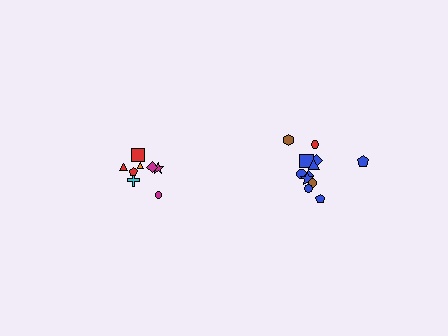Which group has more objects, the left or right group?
The right group.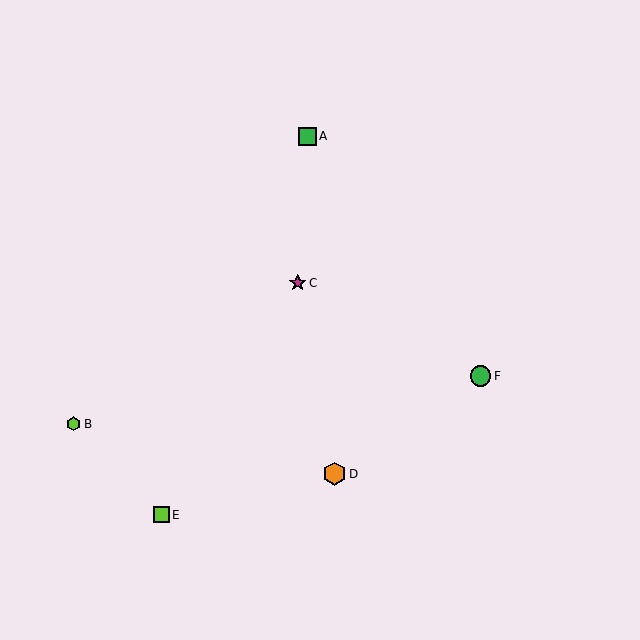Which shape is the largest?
The orange hexagon (labeled D) is the largest.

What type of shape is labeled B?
Shape B is a lime hexagon.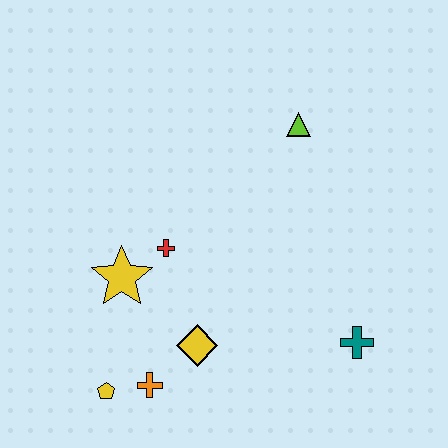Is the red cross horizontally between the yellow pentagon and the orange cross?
No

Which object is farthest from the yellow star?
The teal cross is farthest from the yellow star.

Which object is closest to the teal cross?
The yellow diamond is closest to the teal cross.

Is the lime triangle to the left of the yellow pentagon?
No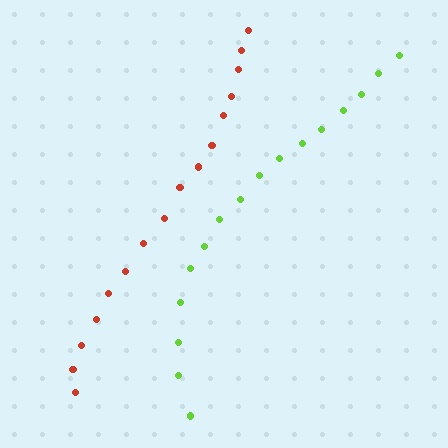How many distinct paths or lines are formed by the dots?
There are 2 distinct paths.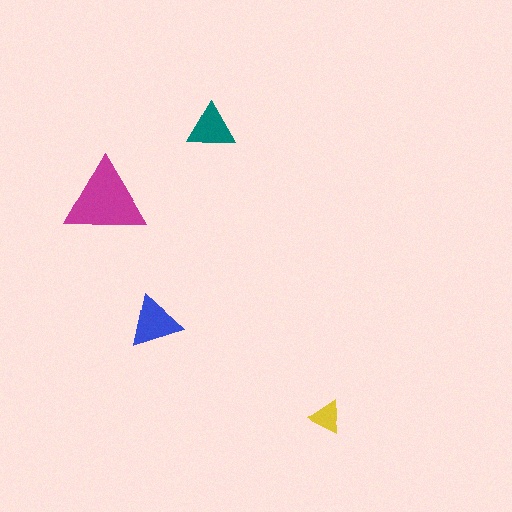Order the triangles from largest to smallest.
the magenta one, the blue one, the teal one, the yellow one.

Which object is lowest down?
The yellow triangle is bottommost.